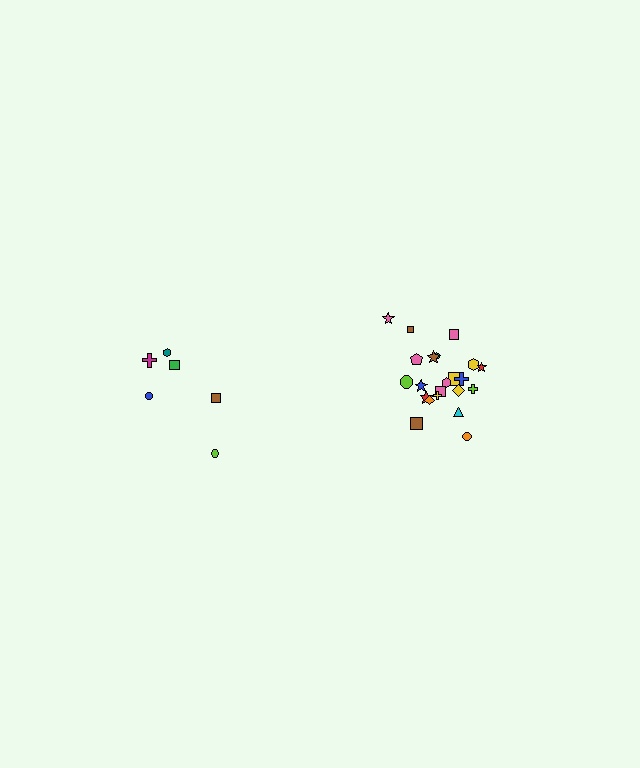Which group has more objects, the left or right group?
The right group.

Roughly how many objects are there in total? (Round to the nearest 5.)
Roughly 30 objects in total.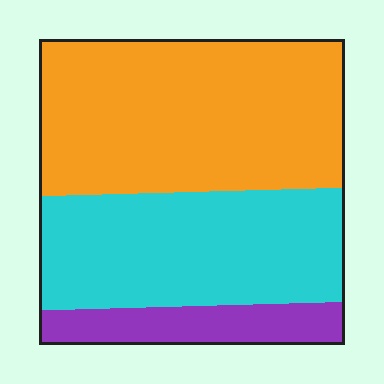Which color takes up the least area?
Purple, at roughly 15%.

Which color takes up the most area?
Orange, at roughly 50%.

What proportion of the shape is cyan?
Cyan takes up between a third and a half of the shape.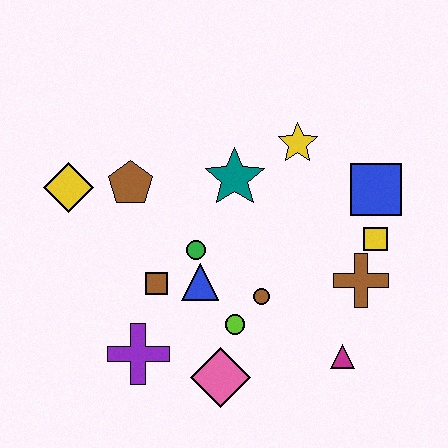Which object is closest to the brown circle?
The lime circle is closest to the brown circle.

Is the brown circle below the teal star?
Yes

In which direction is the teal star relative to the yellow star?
The teal star is to the left of the yellow star.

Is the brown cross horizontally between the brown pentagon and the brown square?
No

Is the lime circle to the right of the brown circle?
No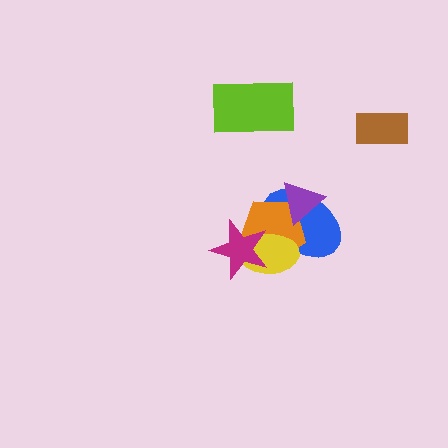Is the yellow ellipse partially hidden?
Yes, it is partially covered by another shape.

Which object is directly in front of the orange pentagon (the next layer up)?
The purple triangle is directly in front of the orange pentagon.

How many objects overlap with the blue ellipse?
3 objects overlap with the blue ellipse.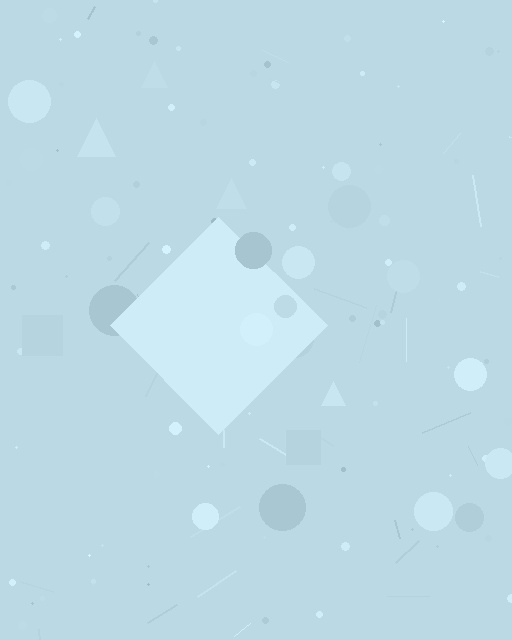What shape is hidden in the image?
A diamond is hidden in the image.